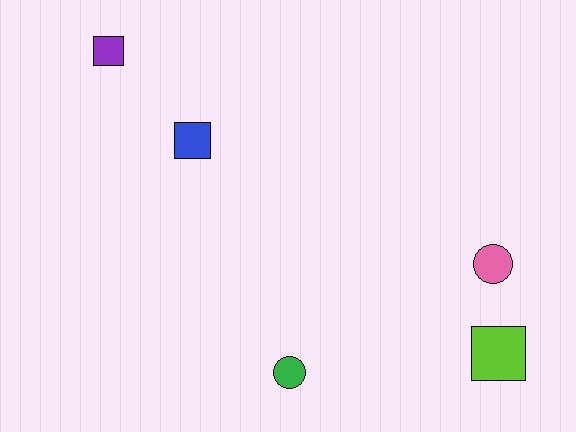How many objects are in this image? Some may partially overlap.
There are 5 objects.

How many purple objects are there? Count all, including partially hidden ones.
There is 1 purple object.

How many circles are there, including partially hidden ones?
There are 2 circles.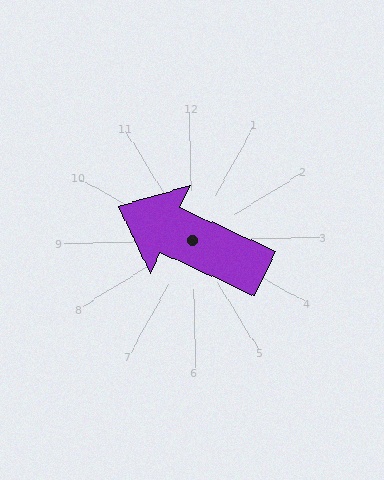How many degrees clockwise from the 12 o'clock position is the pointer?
Approximately 296 degrees.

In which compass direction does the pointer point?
Northwest.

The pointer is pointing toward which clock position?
Roughly 10 o'clock.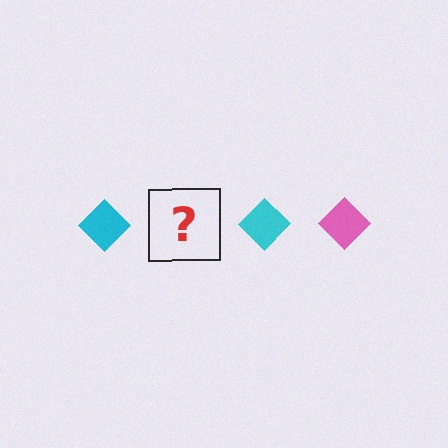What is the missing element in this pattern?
The missing element is a pink diamond.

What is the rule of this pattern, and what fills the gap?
The rule is that the pattern cycles through cyan, pink diamonds. The gap should be filled with a pink diamond.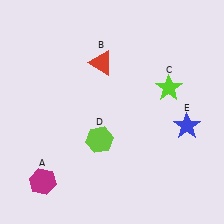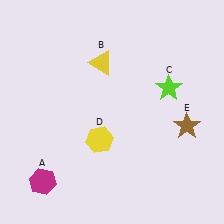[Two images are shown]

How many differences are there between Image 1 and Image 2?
There are 3 differences between the two images.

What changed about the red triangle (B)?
In Image 1, B is red. In Image 2, it changed to yellow.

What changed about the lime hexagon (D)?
In Image 1, D is lime. In Image 2, it changed to yellow.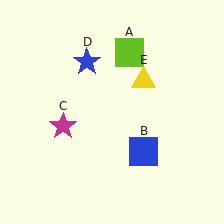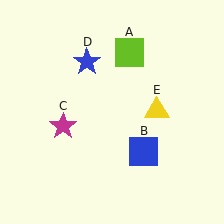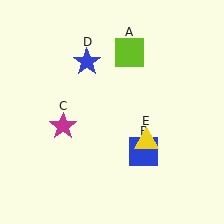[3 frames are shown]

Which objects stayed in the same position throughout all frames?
Lime square (object A) and blue square (object B) and magenta star (object C) and blue star (object D) remained stationary.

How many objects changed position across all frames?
1 object changed position: yellow triangle (object E).